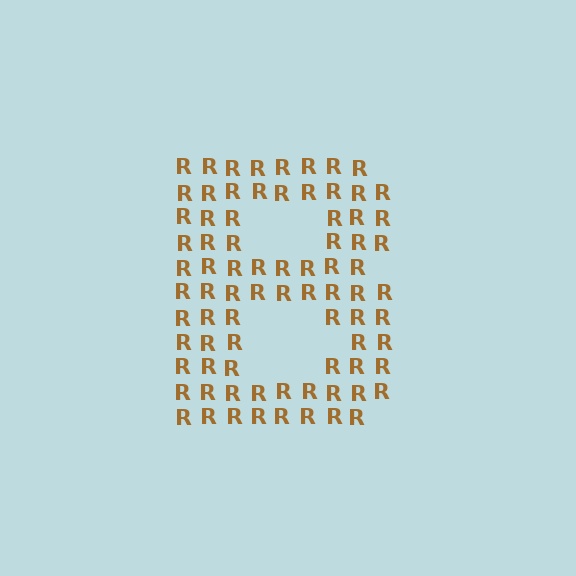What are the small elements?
The small elements are letter R's.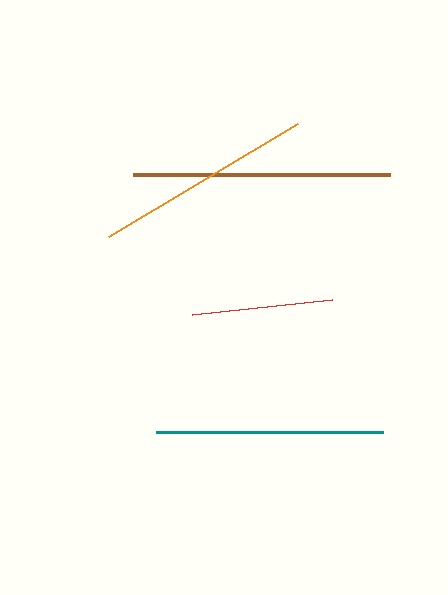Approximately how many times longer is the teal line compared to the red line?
The teal line is approximately 1.6 times the length of the red line.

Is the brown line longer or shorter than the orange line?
The brown line is longer than the orange line.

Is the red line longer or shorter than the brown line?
The brown line is longer than the red line.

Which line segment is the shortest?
The red line is the shortest at approximately 141 pixels.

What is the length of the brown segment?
The brown segment is approximately 257 pixels long.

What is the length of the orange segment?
The orange segment is approximately 220 pixels long.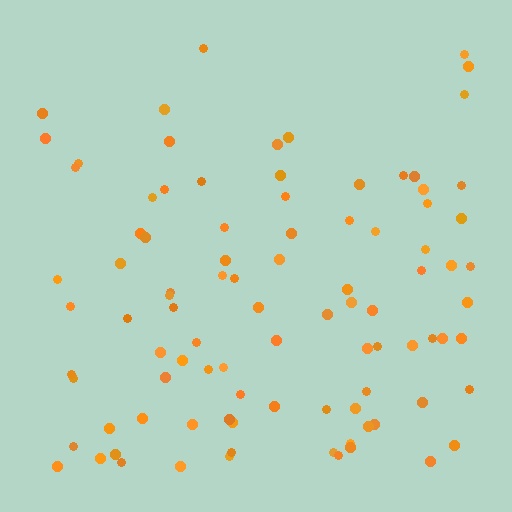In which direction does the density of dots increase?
From top to bottom, with the bottom side densest.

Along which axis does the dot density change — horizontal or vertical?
Vertical.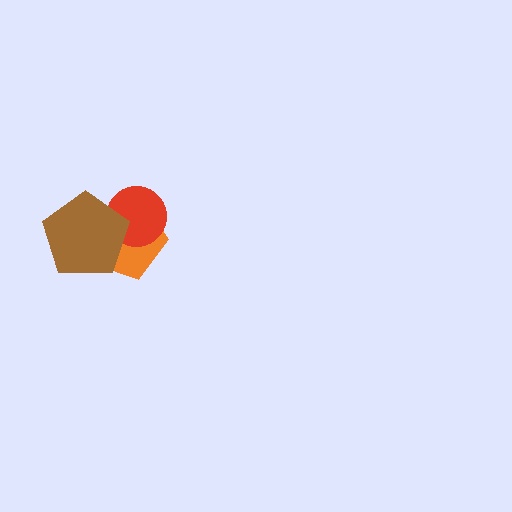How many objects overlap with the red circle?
2 objects overlap with the red circle.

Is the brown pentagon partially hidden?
No, no other shape covers it.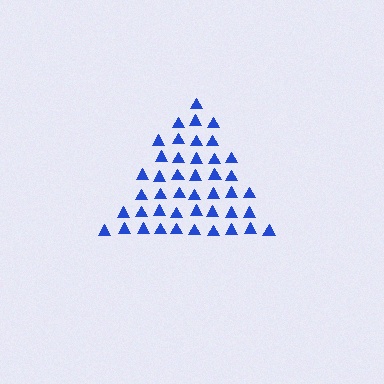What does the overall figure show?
The overall figure shows a triangle.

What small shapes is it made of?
It is made of small triangles.